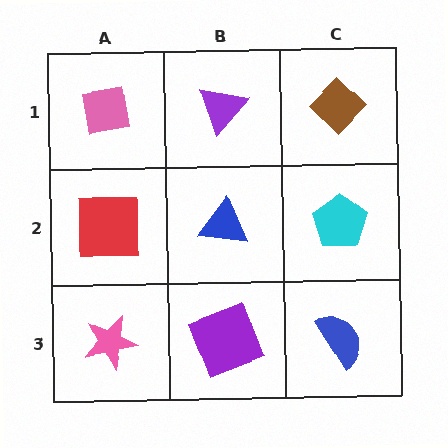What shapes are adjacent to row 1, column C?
A cyan pentagon (row 2, column C), a purple triangle (row 1, column B).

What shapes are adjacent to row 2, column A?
A pink square (row 1, column A), a pink star (row 3, column A), a blue triangle (row 2, column B).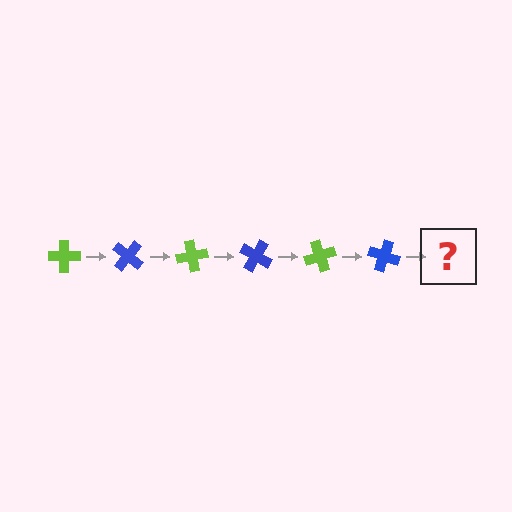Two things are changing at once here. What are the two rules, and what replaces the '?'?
The two rules are that it rotates 40 degrees each step and the color cycles through lime and blue. The '?' should be a lime cross, rotated 240 degrees from the start.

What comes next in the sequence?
The next element should be a lime cross, rotated 240 degrees from the start.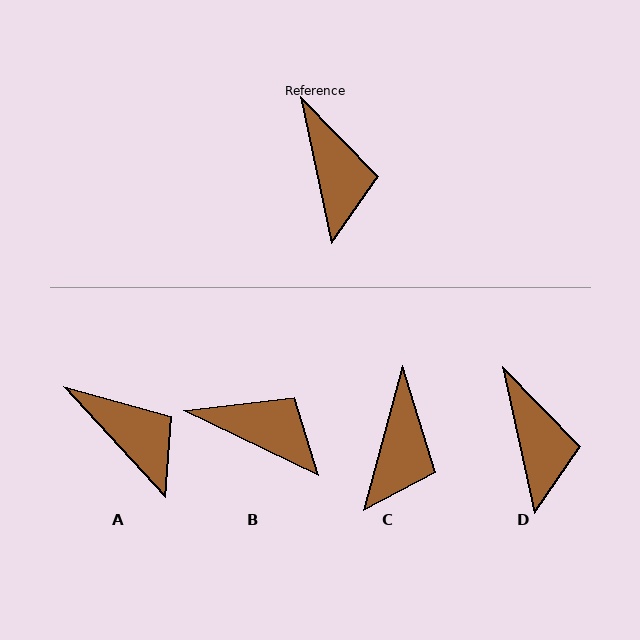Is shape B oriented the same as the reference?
No, it is off by about 53 degrees.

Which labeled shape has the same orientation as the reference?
D.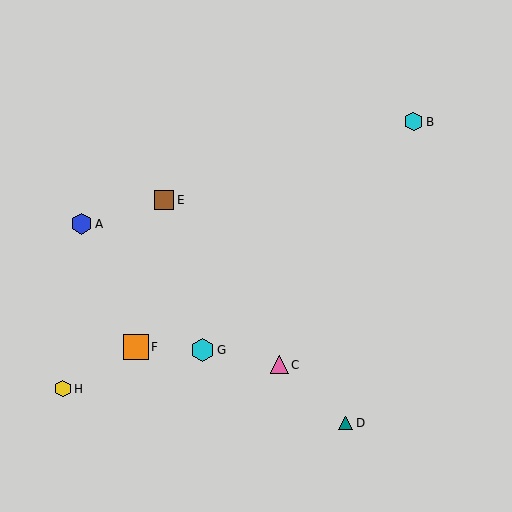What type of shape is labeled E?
Shape E is a brown square.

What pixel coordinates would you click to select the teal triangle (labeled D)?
Click at (346, 423) to select the teal triangle D.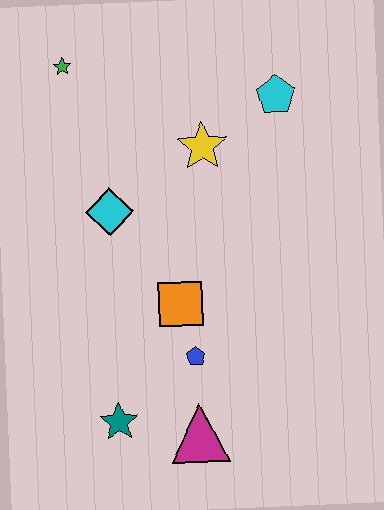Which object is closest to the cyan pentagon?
The yellow star is closest to the cyan pentagon.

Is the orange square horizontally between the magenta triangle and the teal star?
Yes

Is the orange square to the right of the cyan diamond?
Yes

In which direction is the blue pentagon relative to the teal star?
The blue pentagon is to the right of the teal star.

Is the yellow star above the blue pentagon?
Yes